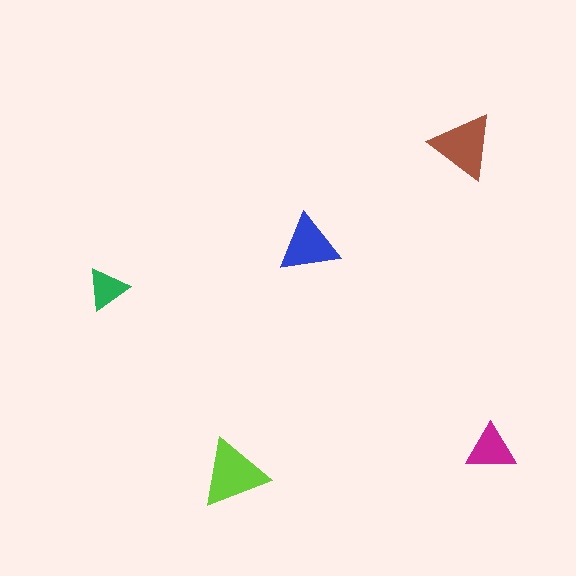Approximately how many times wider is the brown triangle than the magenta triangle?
About 1.5 times wider.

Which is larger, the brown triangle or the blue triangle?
The brown one.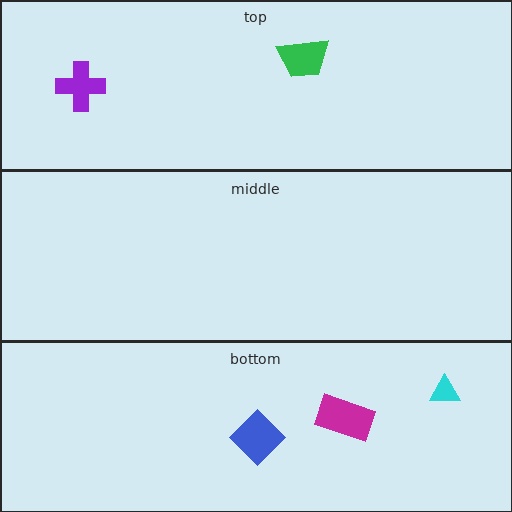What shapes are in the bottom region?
The blue diamond, the cyan triangle, the magenta rectangle.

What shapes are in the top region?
The green trapezoid, the purple cross.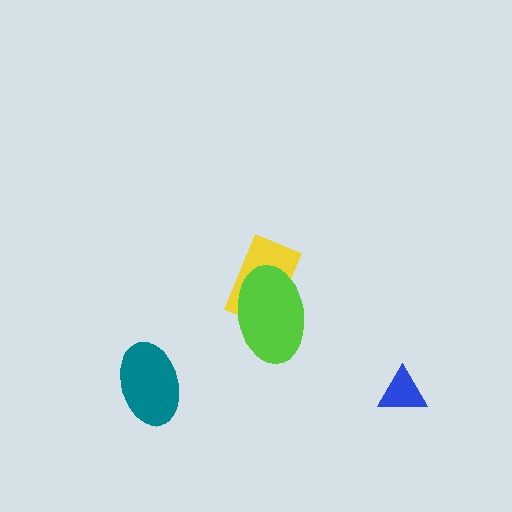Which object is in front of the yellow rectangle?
The lime ellipse is in front of the yellow rectangle.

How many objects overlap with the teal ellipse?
0 objects overlap with the teal ellipse.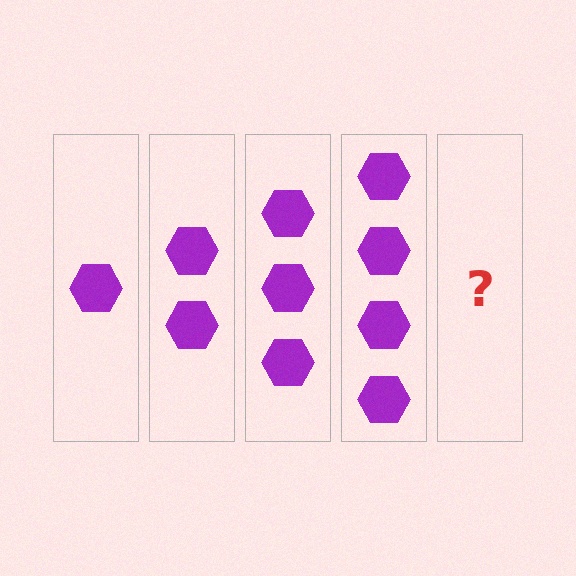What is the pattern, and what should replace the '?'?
The pattern is that each step adds one more hexagon. The '?' should be 5 hexagons.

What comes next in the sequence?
The next element should be 5 hexagons.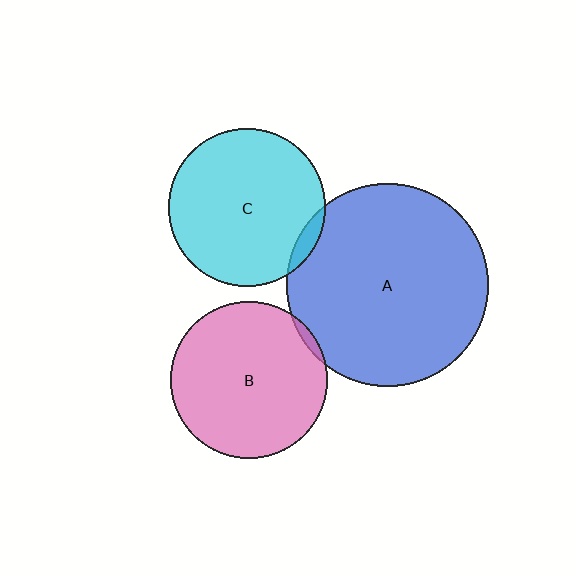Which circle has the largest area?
Circle A (blue).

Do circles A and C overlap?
Yes.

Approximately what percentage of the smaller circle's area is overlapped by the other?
Approximately 5%.